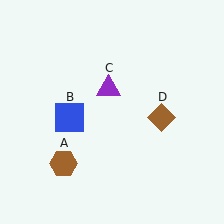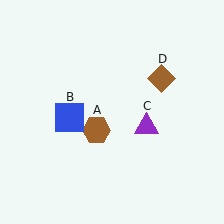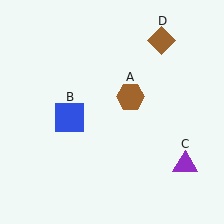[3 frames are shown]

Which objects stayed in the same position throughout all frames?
Blue square (object B) remained stationary.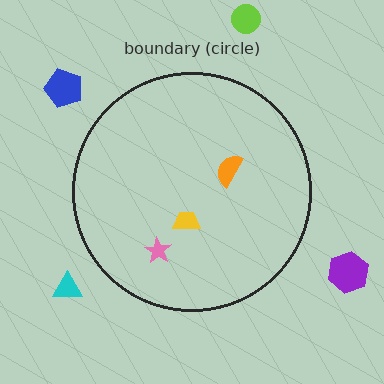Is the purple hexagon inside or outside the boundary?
Outside.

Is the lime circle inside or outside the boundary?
Outside.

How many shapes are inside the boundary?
3 inside, 4 outside.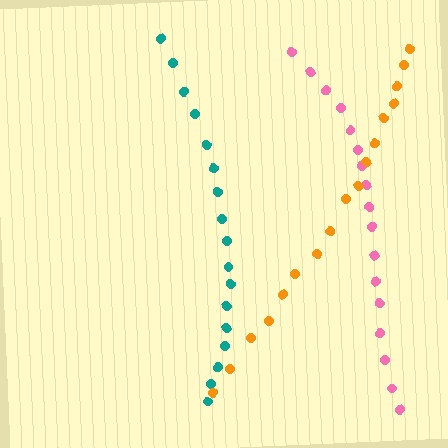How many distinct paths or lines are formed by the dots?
There are 3 distinct paths.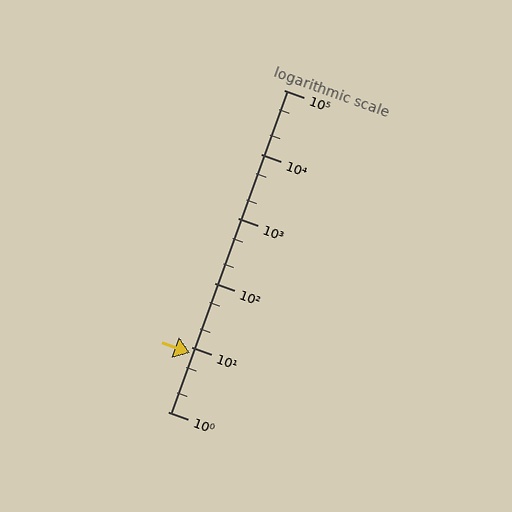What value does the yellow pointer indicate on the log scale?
The pointer indicates approximately 8.3.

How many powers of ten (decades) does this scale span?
The scale spans 5 decades, from 1 to 100000.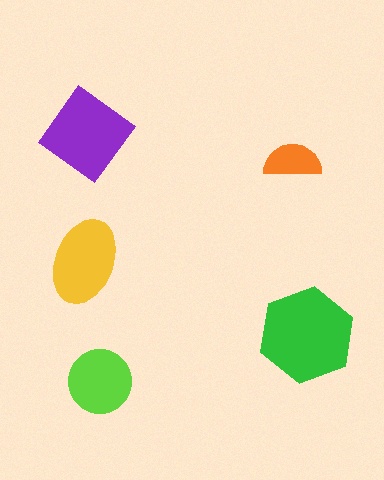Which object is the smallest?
The orange semicircle.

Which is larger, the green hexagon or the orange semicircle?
The green hexagon.